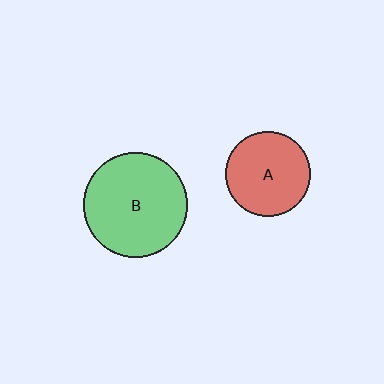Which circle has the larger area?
Circle B (green).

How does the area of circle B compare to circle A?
Approximately 1.5 times.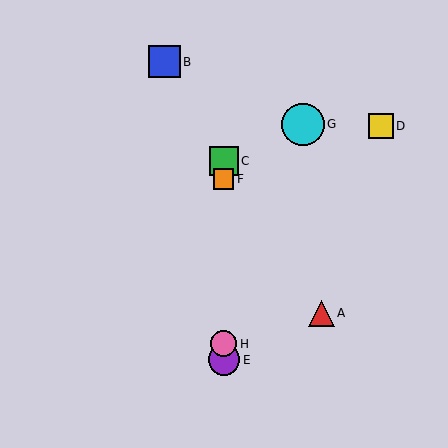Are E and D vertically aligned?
No, E is at x≈224 and D is at x≈381.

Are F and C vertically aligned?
Yes, both are at x≈224.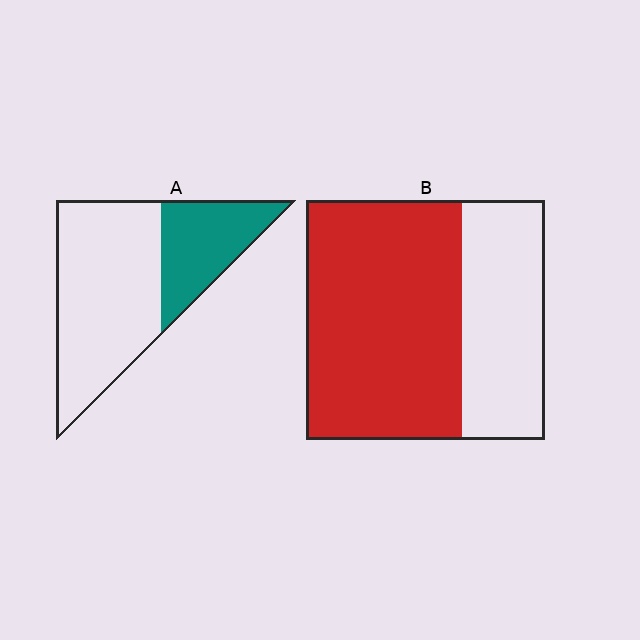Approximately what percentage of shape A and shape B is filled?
A is approximately 30% and B is approximately 65%.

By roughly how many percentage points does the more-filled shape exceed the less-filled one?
By roughly 35 percentage points (B over A).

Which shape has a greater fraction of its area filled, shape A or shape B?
Shape B.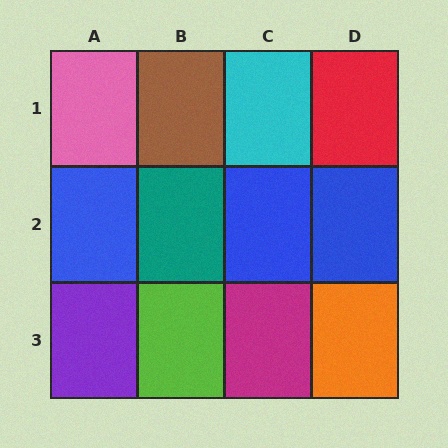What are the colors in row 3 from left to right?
Purple, lime, magenta, orange.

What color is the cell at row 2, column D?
Blue.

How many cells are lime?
1 cell is lime.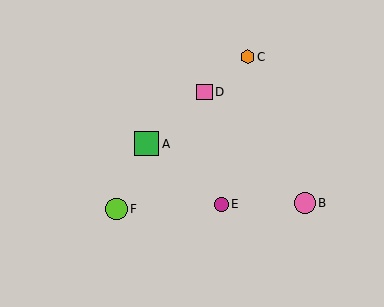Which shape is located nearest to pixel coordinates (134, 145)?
The green square (labeled A) at (146, 144) is nearest to that location.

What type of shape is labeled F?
Shape F is a lime circle.